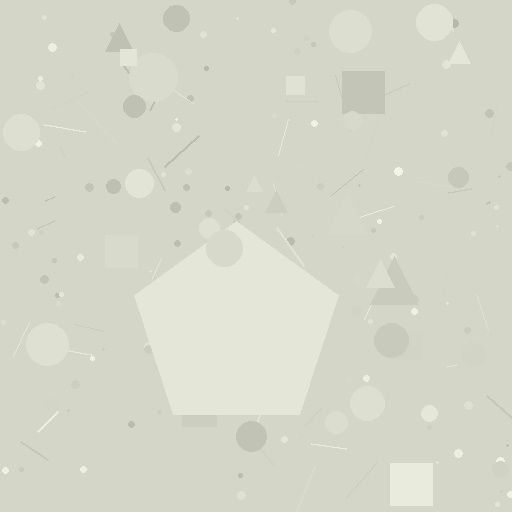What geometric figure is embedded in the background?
A pentagon is embedded in the background.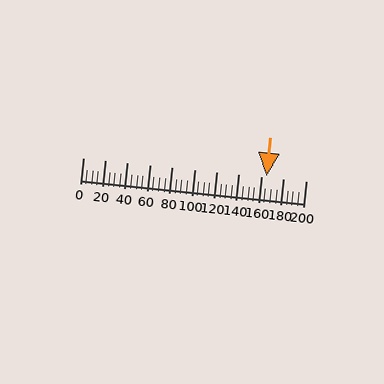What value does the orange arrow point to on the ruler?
The orange arrow points to approximately 164.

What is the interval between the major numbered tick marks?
The major tick marks are spaced 20 units apart.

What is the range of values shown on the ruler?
The ruler shows values from 0 to 200.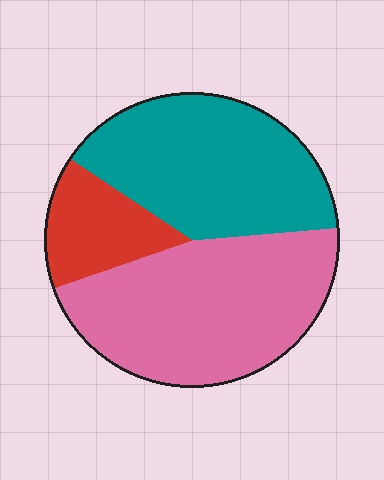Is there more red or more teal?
Teal.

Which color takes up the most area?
Pink, at roughly 45%.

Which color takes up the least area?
Red, at roughly 15%.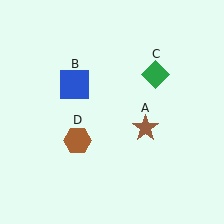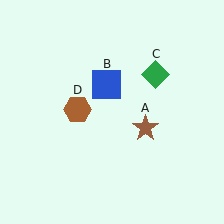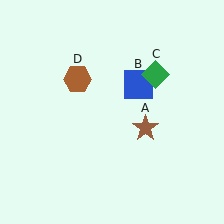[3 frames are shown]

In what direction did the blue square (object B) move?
The blue square (object B) moved right.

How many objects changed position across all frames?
2 objects changed position: blue square (object B), brown hexagon (object D).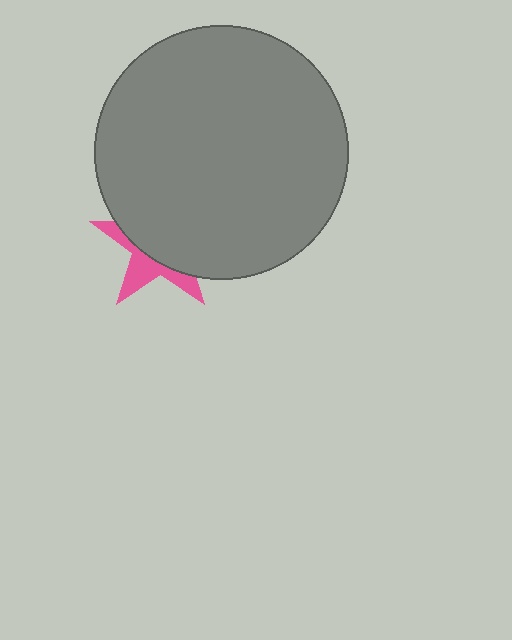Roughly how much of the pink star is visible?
A small part of it is visible (roughly 35%).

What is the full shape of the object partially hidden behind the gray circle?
The partially hidden object is a pink star.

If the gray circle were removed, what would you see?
You would see the complete pink star.